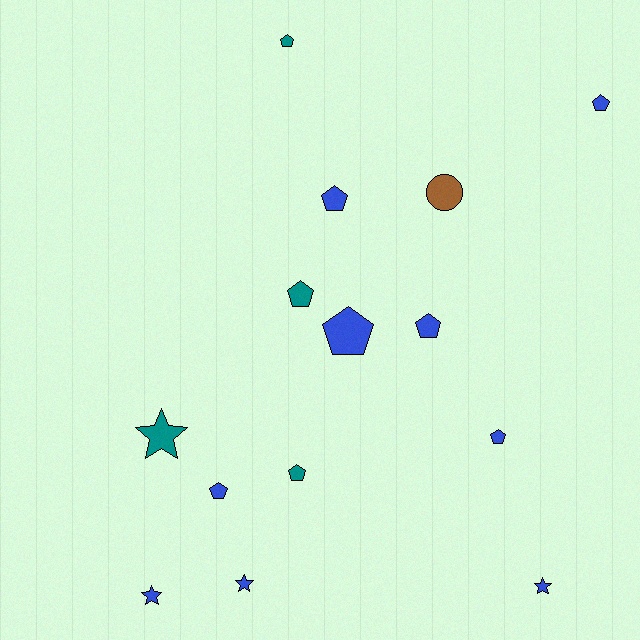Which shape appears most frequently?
Pentagon, with 9 objects.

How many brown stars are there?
There are no brown stars.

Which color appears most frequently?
Blue, with 9 objects.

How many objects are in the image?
There are 14 objects.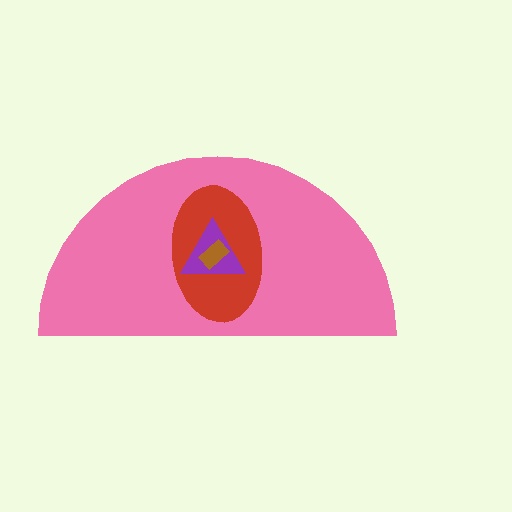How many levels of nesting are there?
4.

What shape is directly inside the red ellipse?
The purple triangle.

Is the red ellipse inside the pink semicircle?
Yes.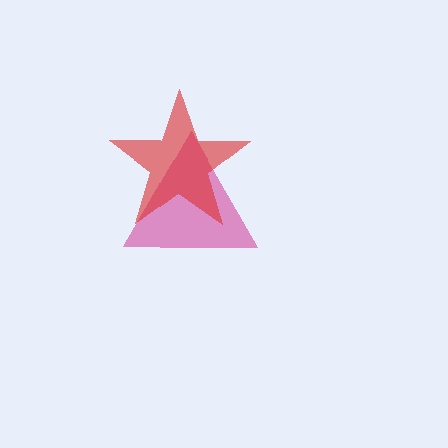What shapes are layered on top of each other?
The layered shapes are: a magenta triangle, a red star.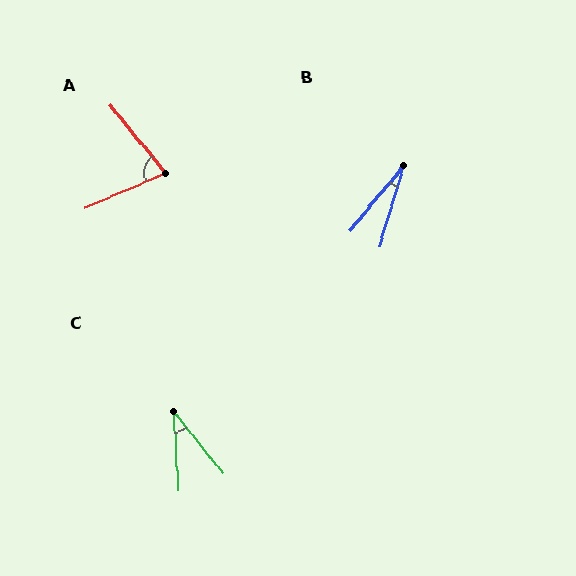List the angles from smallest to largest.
B (23°), C (35°), A (74°).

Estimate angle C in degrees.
Approximately 35 degrees.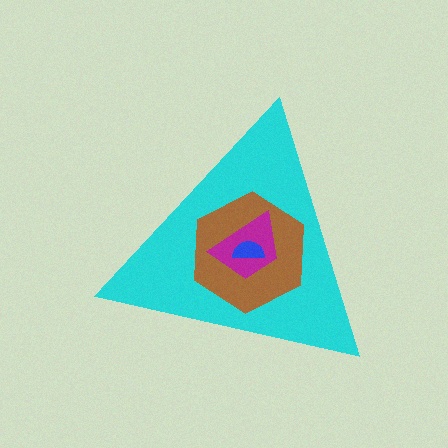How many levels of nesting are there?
4.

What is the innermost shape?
The blue semicircle.